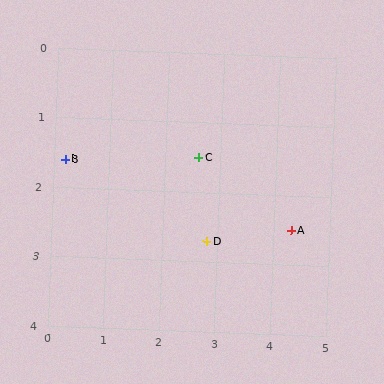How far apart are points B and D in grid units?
Points B and D are about 2.8 grid units apart.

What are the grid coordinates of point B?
Point B is at approximately (0.2, 1.6).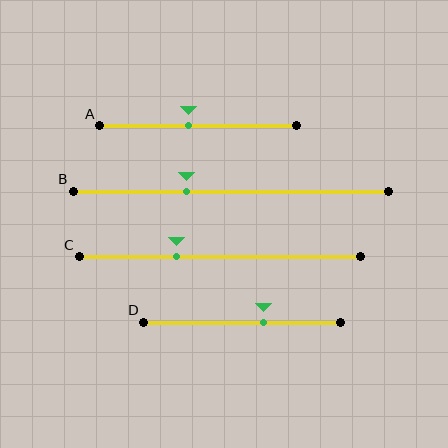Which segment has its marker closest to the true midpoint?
Segment A has its marker closest to the true midpoint.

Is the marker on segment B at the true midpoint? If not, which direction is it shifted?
No, the marker on segment B is shifted to the left by about 14% of the segment length.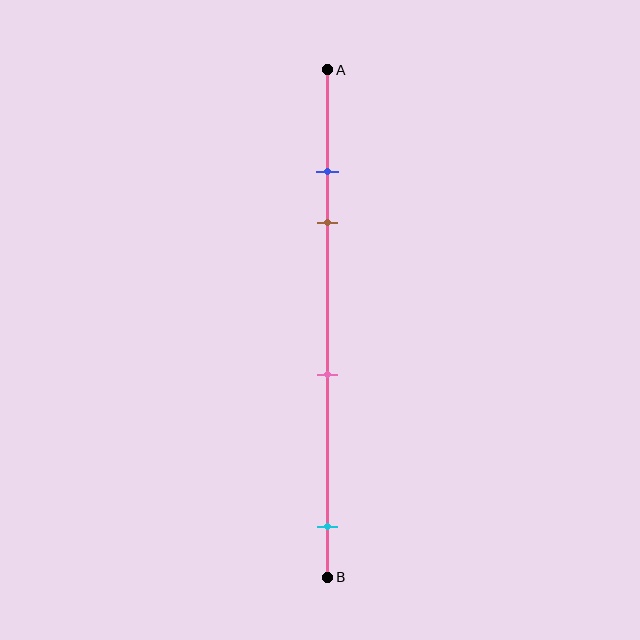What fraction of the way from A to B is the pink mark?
The pink mark is approximately 60% (0.6) of the way from A to B.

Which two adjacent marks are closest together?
The blue and brown marks are the closest adjacent pair.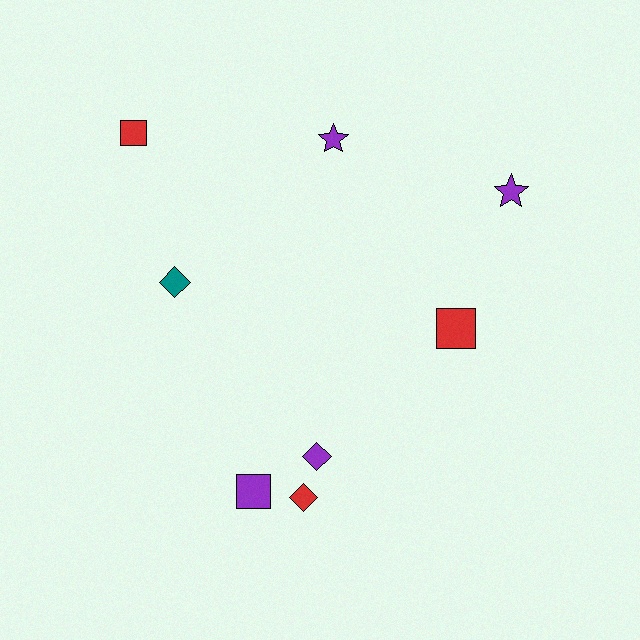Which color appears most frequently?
Purple, with 4 objects.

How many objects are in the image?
There are 8 objects.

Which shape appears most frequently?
Diamond, with 3 objects.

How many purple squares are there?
There is 1 purple square.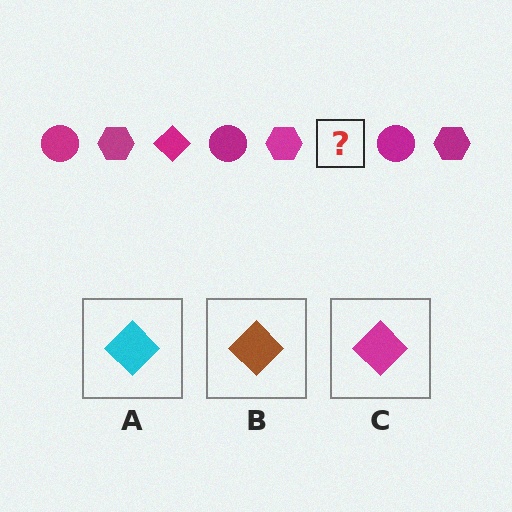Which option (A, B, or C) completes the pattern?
C.